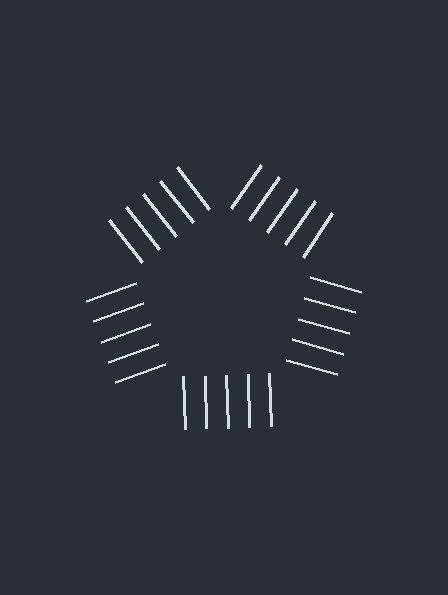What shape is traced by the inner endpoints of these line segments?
An illusory pentagon — the line segments terminate on its edges but no continuous stroke is drawn.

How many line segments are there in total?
25 — 5 along each of the 5 edges.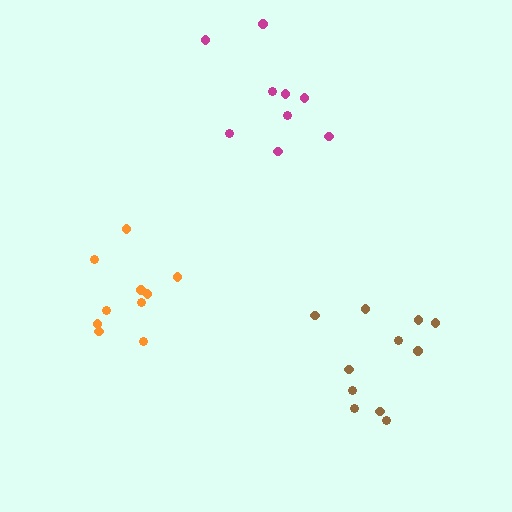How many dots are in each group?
Group 1: 9 dots, Group 2: 10 dots, Group 3: 11 dots (30 total).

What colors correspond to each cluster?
The clusters are colored: magenta, orange, brown.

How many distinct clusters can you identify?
There are 3 distinct clusters.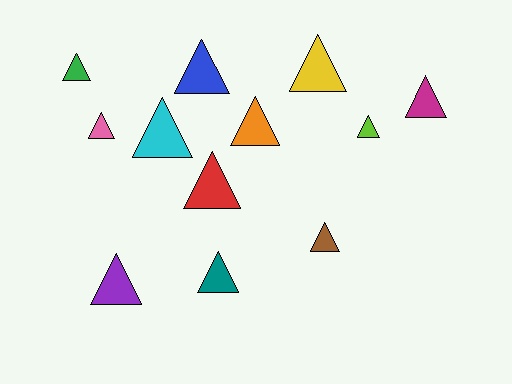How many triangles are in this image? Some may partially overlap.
There are 12 triangles.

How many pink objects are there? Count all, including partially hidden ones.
There is 1 pink object.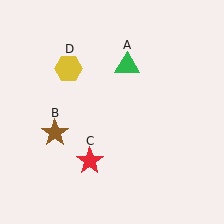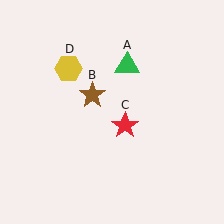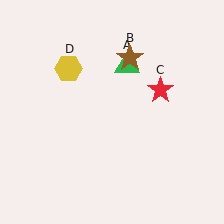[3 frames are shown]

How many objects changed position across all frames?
2 objects changed position: brown star (object B), red star (object C).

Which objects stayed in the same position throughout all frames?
Green triangle (object A) and yellow hexagon (object D) remained stationary.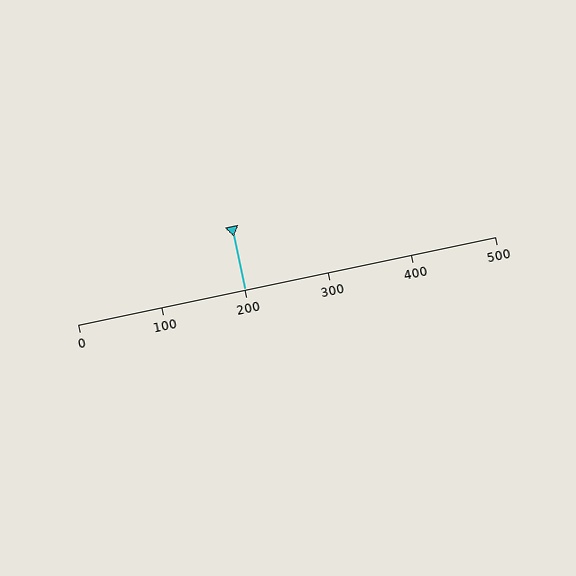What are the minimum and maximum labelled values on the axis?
The axis runs from 0 to 500.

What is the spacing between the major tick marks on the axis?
The major ticks are spaced 100 apart.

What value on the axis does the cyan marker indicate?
The marker indicates approximately 200.